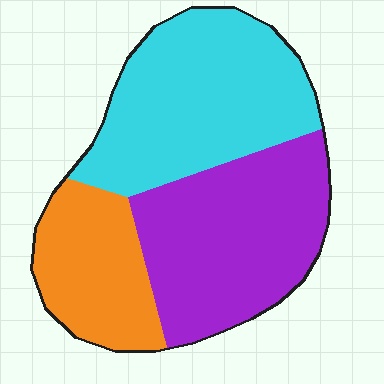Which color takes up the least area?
Orange, at roughly 20%.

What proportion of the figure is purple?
Purple takes up about three eighths (3/8) of the figure.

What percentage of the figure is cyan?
Cyan covers 40% of the figure.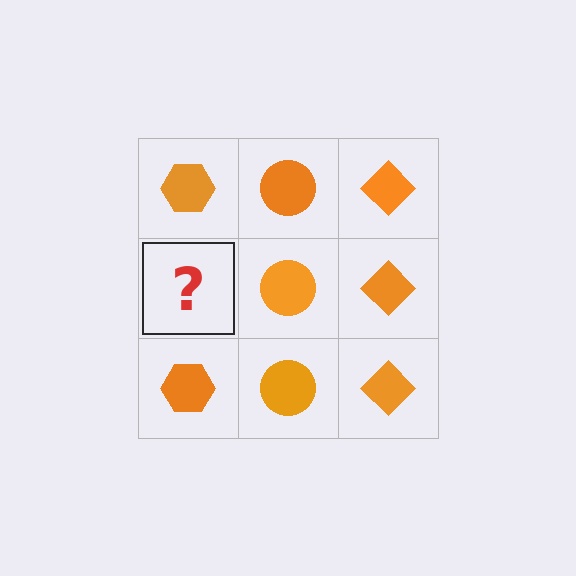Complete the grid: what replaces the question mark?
The question mark should be replaced with an orange hexagon.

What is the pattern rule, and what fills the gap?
The rule is that each column has a consistent shape. The gap should be filled with an orange hexagon.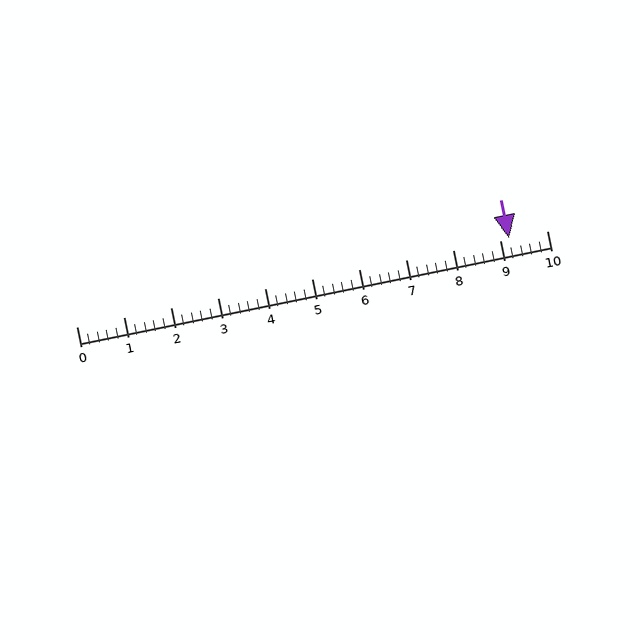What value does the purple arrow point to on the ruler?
The purple arrow points to approximately 9.2.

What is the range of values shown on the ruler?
The ruler shows values from 0 to 10.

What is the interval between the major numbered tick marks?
The major tick marks are spaced 1 units apart.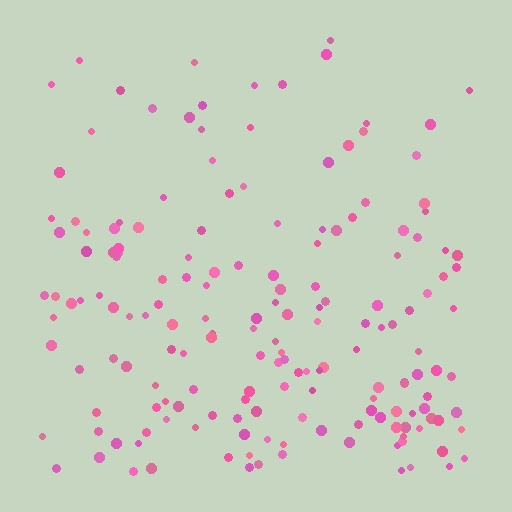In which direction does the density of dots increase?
From top to bottom, with the bottom side densest.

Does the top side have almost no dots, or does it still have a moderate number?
Still a moderate number, just noticeably fewer than the bottom.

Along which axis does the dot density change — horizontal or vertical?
Vertical.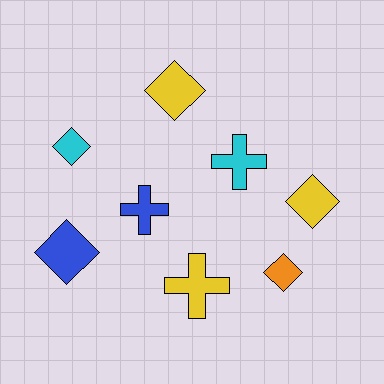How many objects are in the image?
There are 8 objects.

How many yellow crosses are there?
There is 1 yellow cross.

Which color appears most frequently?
Yellow, with 3 objects.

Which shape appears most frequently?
Diamond, with 5 objects.